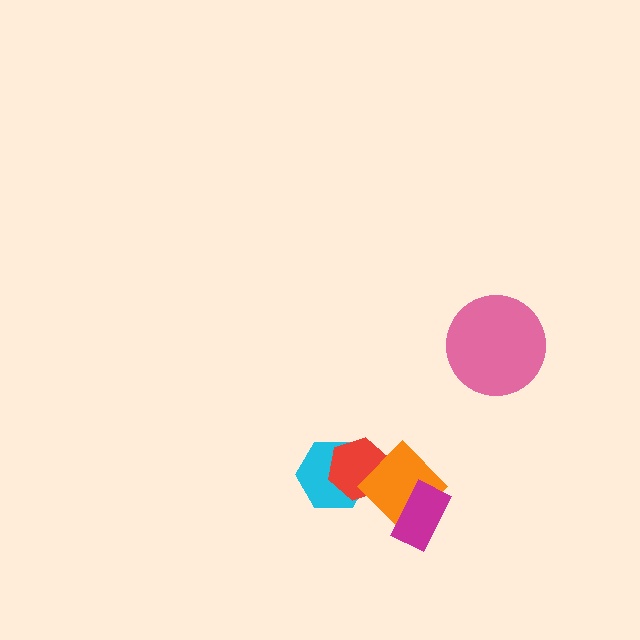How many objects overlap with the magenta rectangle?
1 object overlaps with the magenta rectangle.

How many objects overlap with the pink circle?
0 objects overlap with the pink circle.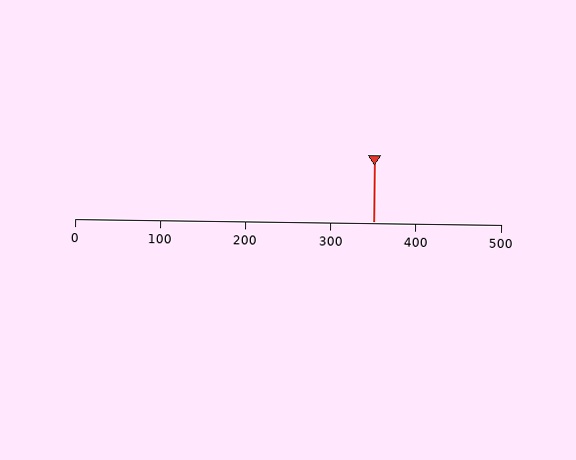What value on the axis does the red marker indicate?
The marker indicates approximately 350.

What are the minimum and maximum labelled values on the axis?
The axis runs from 0 to 500.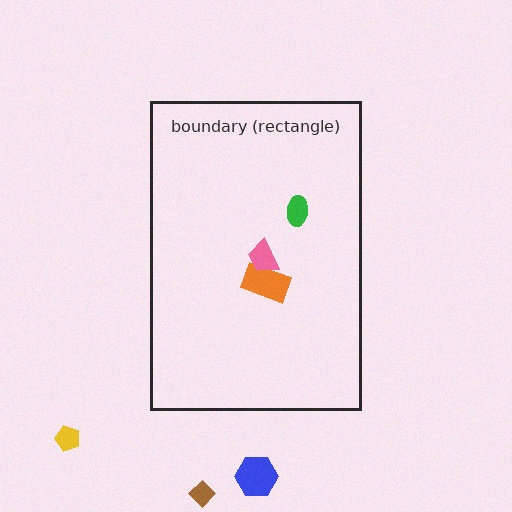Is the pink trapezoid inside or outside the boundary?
Inside.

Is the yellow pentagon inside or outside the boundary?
Outside.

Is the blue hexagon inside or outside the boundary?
Outside.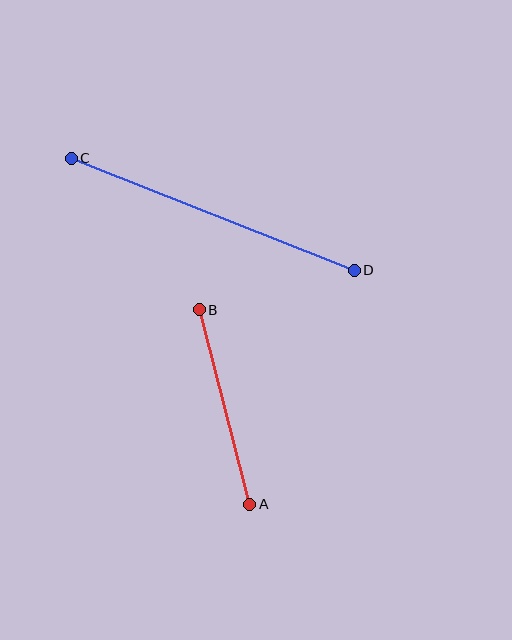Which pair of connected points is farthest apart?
Points C and D are farthest apart.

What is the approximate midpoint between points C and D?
The midpoint is at approximately (213, 214) pixels.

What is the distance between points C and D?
The distance is approximately 304 pixels.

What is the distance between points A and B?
The distance is approximately 201 pixels.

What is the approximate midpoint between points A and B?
The midpoint is at approximately (225, 407) pixels.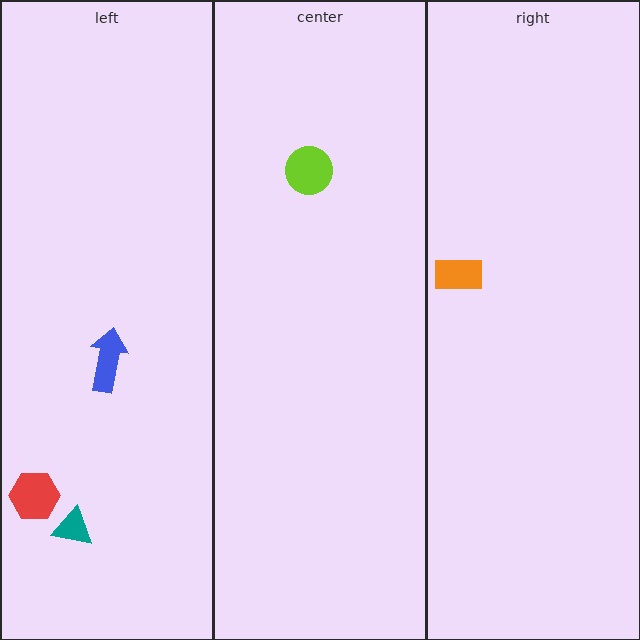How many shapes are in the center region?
1.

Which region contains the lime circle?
The center region.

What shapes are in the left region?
The teal triangle, the blue arrow, the red hexagon.